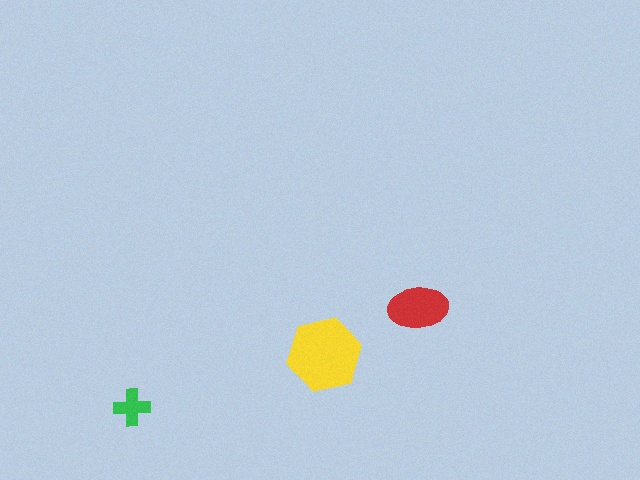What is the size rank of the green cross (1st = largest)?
3rd.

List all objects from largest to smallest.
The yellow hexagon, the red ellipse, the green cross.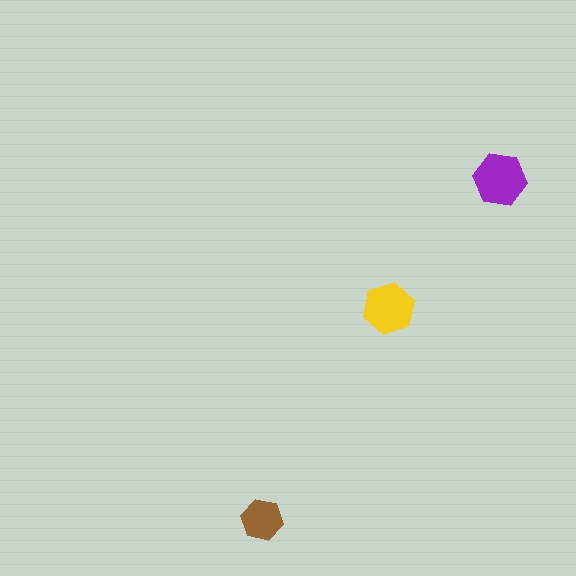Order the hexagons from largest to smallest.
the purple one, the yellow one, the brown one.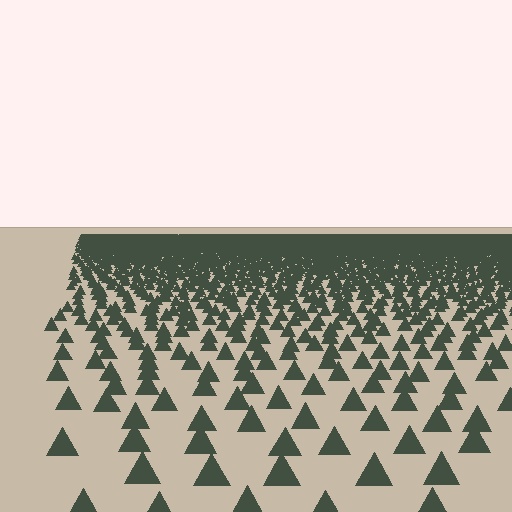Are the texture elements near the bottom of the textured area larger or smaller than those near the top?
Larger. Near the bottom, elements are closer to the viewer and appear at a bigger on-screen size.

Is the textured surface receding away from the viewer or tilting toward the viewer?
The surface is receding away from the viewer. Texture elements get smaller and denser toward the top.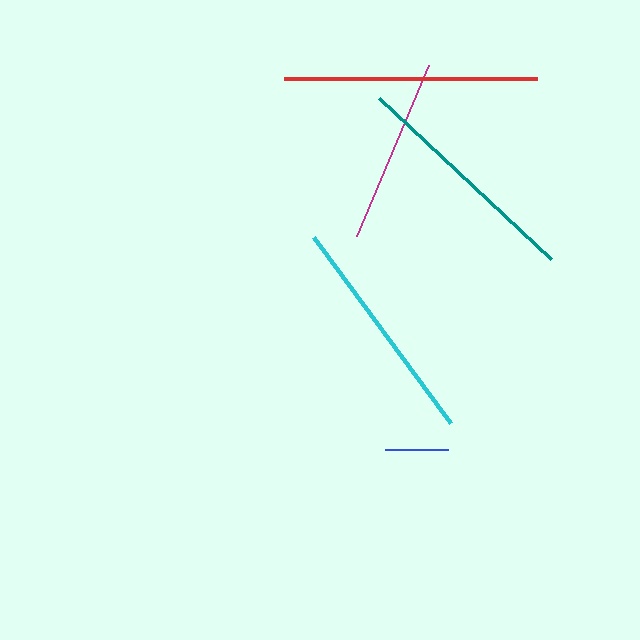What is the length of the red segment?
The red segment is approximately 253 pixels long.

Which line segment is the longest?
The red line is the longest at approximately 253 pixels.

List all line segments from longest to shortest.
From longest to shortest: red, teal, cyan, magenta, blue.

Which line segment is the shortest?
The blue line is the shortest at approximately 63 pixels.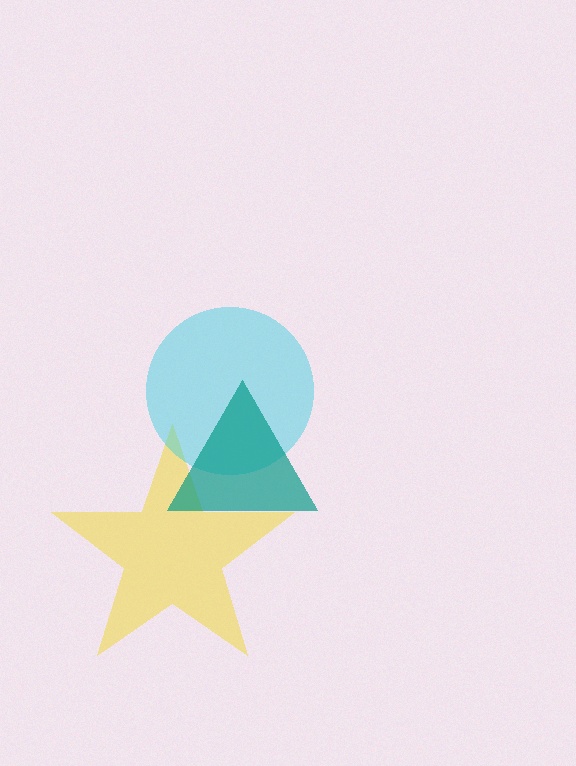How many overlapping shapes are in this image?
There are 3 overlapping shapes in the image.